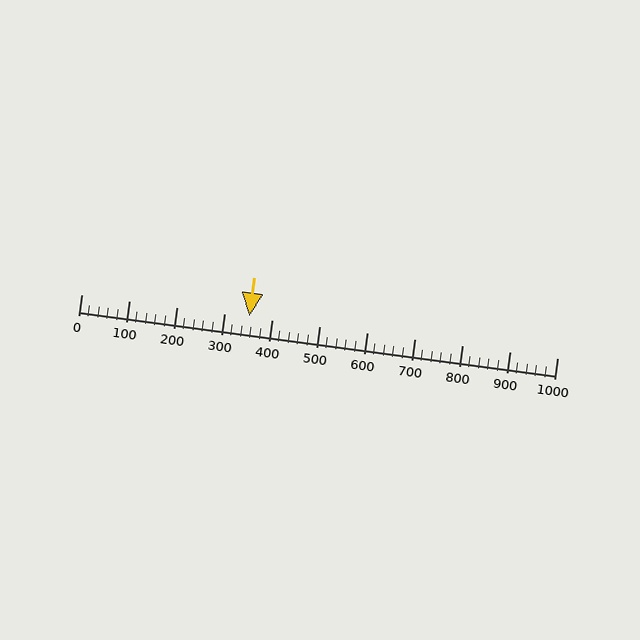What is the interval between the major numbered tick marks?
The major tick marks are spaced 100 units apart.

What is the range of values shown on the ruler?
The ruler shows values from 0 to 1000.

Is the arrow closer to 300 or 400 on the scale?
The arrow is closer to 400.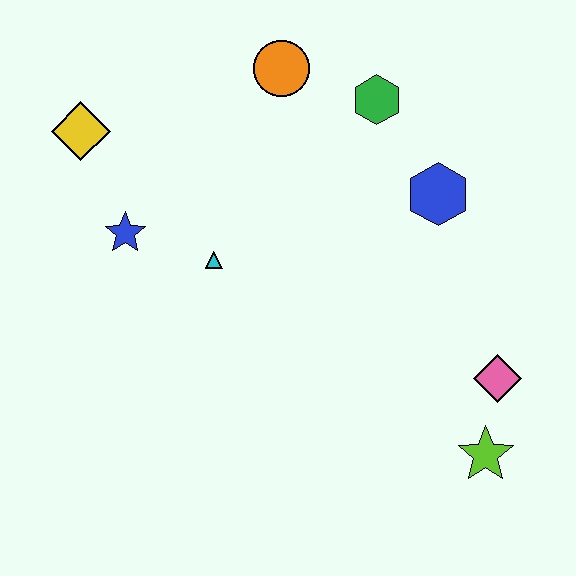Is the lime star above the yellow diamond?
No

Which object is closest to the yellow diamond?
The blue star is closest to the yellow diamond.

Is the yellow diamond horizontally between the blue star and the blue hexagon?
No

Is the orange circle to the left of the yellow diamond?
No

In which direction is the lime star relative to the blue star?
The lime star is to the right of the blue star.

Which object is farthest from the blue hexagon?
The yellow diamond is farthest from the blue hexagon.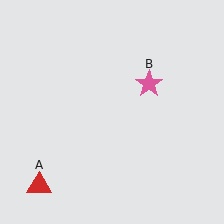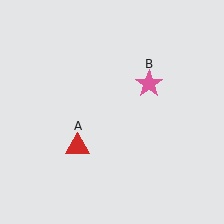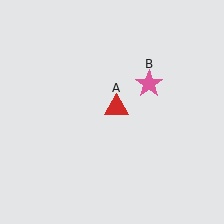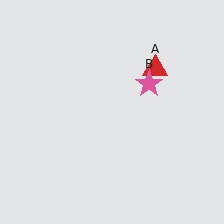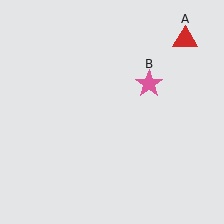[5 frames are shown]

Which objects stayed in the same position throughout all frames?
Pink star (object B) remained stationary.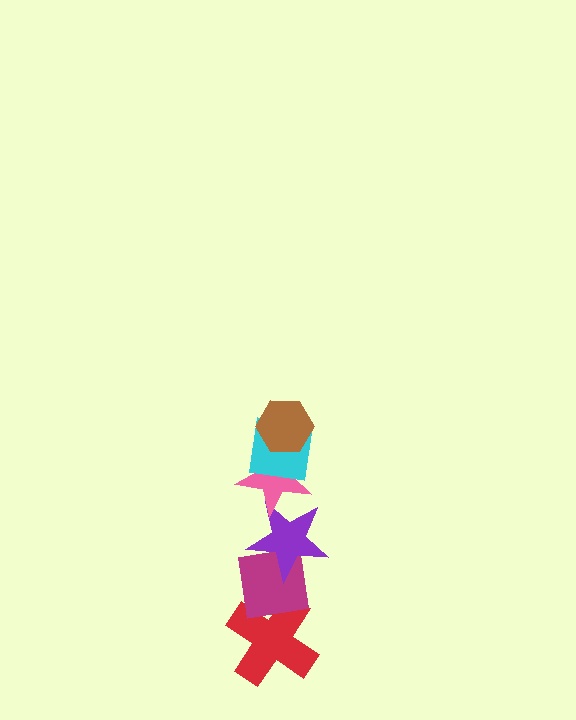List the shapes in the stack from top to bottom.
From top to bottom: the brown hexagon, the cyan square, the pink star, the purple star, the magenta square, the red cross.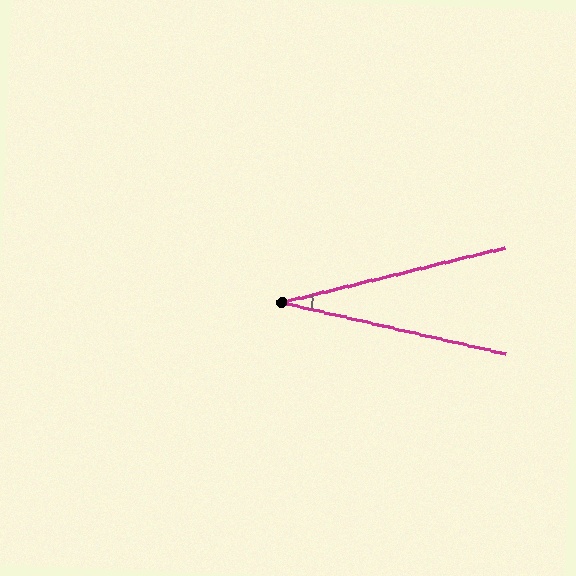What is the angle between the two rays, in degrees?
Approximately 27 degrees.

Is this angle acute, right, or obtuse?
It is acute.